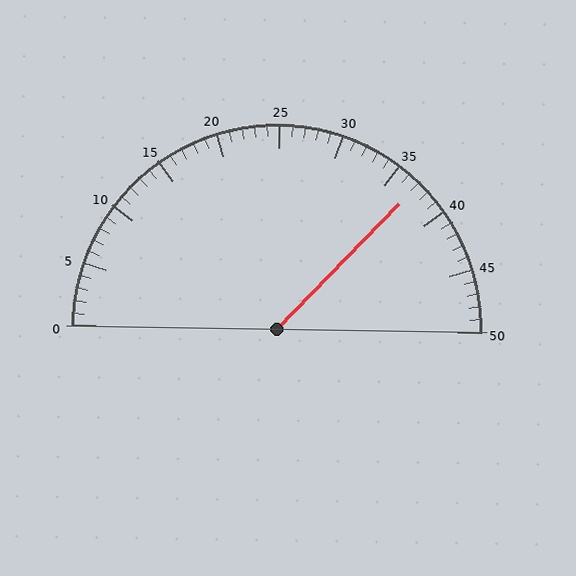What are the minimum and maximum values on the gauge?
The gauge ranges from 0 to 50.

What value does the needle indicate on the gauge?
The needle indicates approximately 37.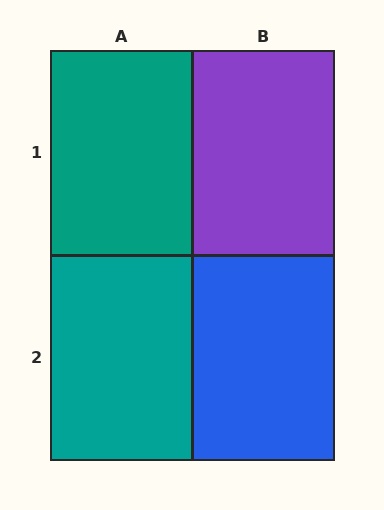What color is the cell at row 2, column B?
Blue.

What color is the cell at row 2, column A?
Teal.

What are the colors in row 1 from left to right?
Teal, purple.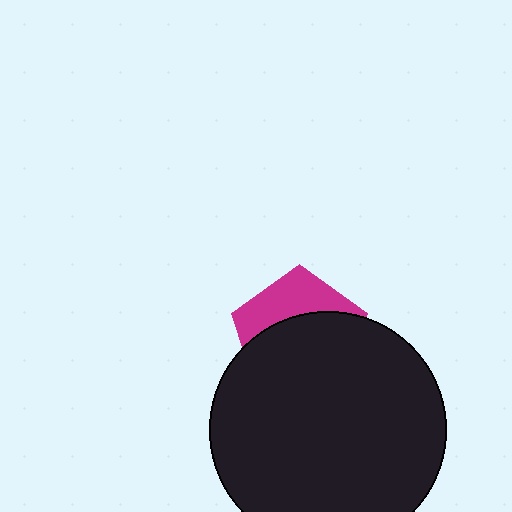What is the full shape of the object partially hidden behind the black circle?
The partially hidden object is a magenta pentagon.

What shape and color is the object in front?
The object in front is a black circle.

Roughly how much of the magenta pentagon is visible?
A small part of it is visible (roughly 35%).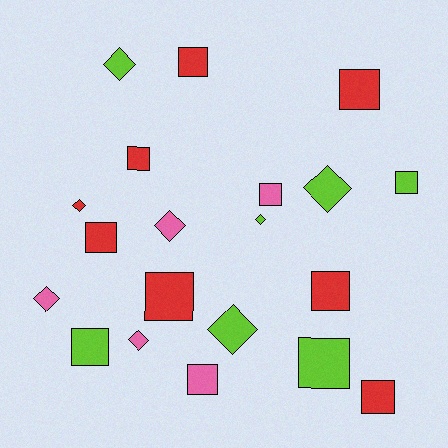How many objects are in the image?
There are 20 objects.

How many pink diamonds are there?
There are 3 pink diamonds.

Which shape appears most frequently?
Square, with 12 objects.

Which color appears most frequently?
Red, with 8 objects.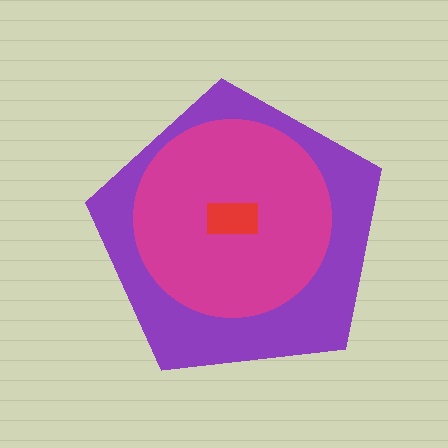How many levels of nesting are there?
3.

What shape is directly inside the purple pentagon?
The magenta circle.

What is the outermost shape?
The purple pentagon.